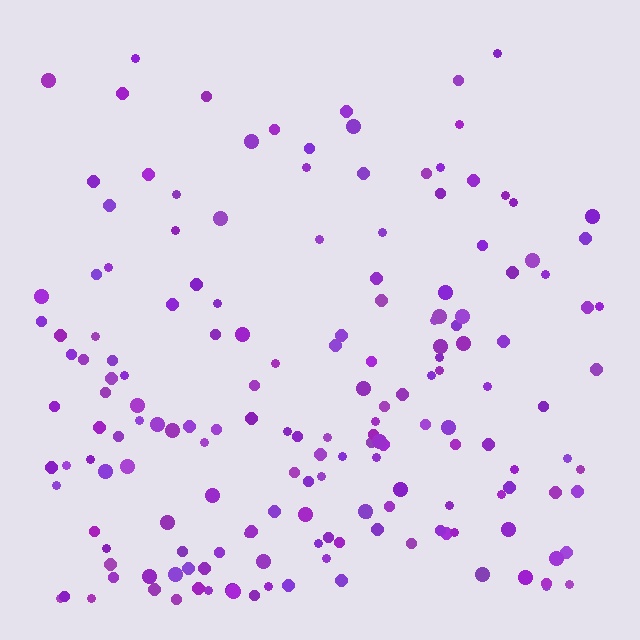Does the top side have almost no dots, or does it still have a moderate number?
Still a moderate number, just noticeably fewer than the bottom.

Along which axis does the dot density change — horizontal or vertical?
Vertical.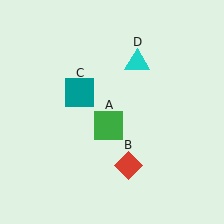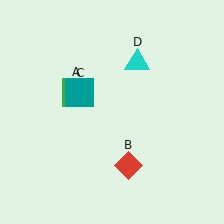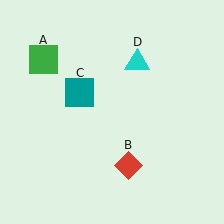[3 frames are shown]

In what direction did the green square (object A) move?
The green square (object A) moved up and to the left.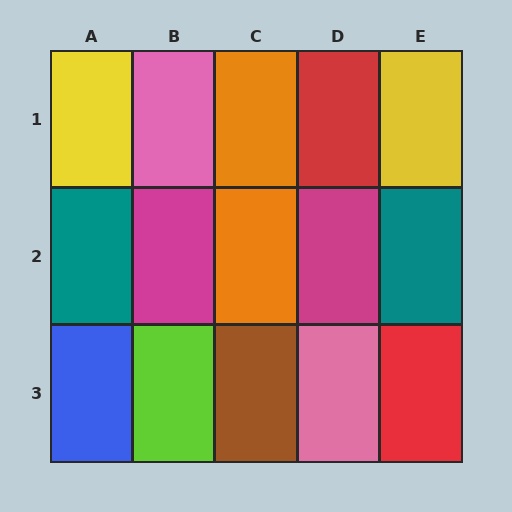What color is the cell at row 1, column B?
Pink.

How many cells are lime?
1 cell is lime.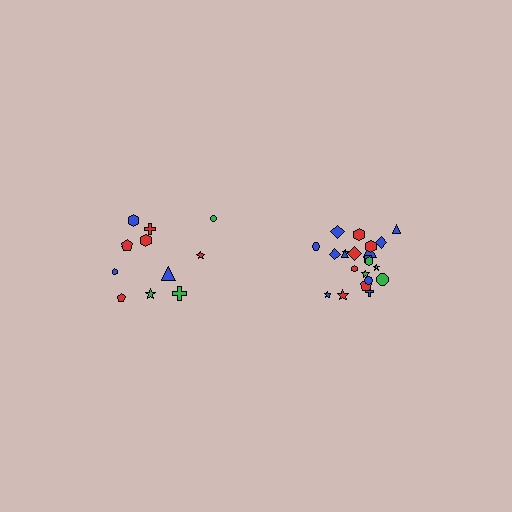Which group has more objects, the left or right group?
The right group.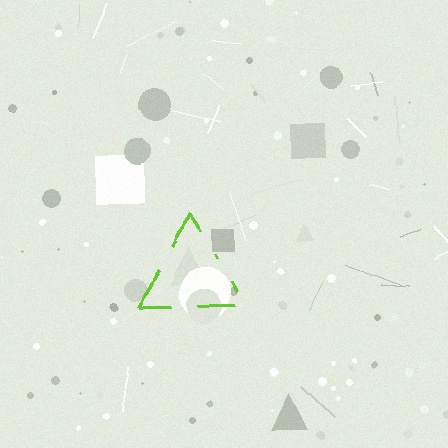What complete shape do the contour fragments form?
The contour fragments form a triangle.